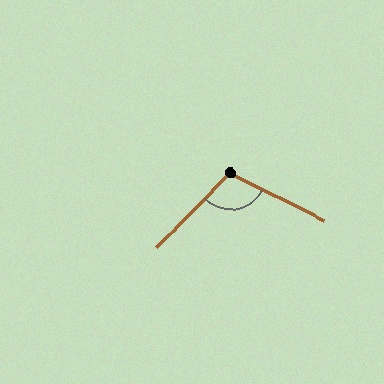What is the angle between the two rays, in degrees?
Approximately 108 degrees.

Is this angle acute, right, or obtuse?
It is obtuse.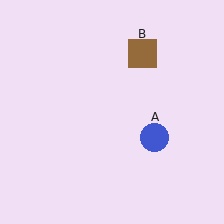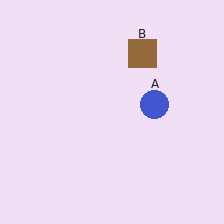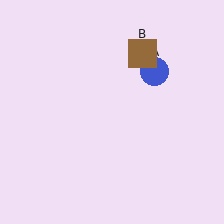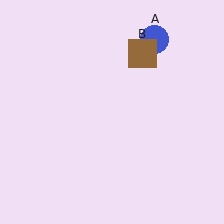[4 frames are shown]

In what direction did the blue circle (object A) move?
The blue circle (object A) moved up.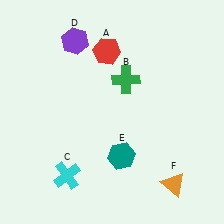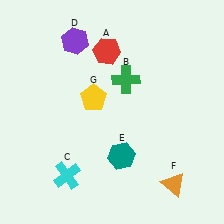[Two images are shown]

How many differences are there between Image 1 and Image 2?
There is 1 difference between the two images.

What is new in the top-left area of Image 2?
A yellow pentagon (G) was added in the top-left area of Image 2.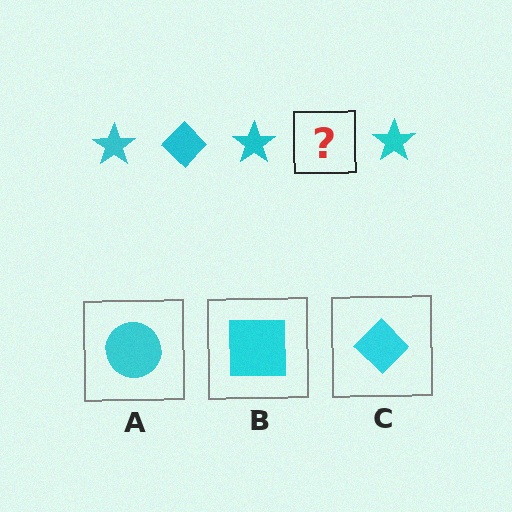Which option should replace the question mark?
Option C.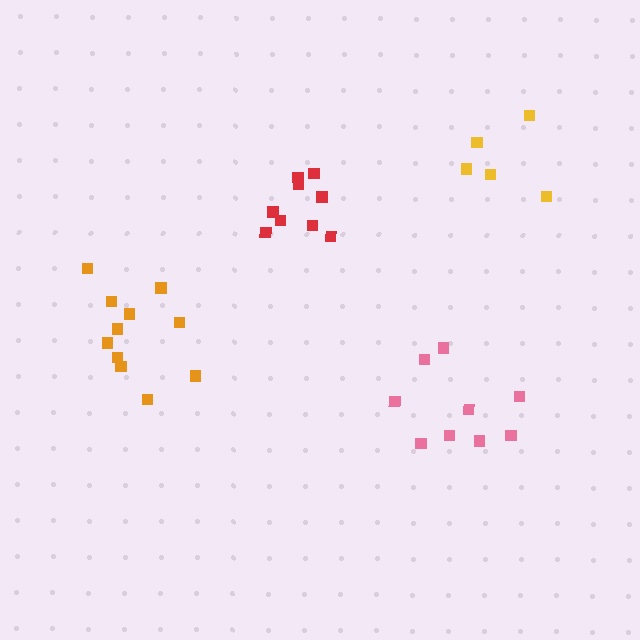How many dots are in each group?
Group 1: 9 dots, Group 2: 9 dots, Group 3: 11 dots, Group 4: 5 dots (34 total).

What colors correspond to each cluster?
The clusters are colored: pink, red, orange, yellow.